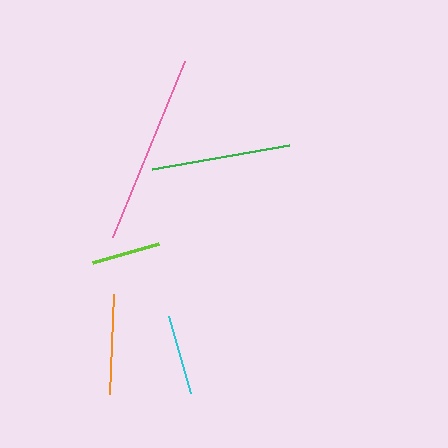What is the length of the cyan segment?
The cyan segment is approximately 80 pixels long.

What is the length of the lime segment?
The lime segment is approximately 68 pixels long.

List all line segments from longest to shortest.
From longest to shortest: pink, green, orange, cyan, lime.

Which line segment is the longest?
The pink line is the longest at approximately 190 pixels.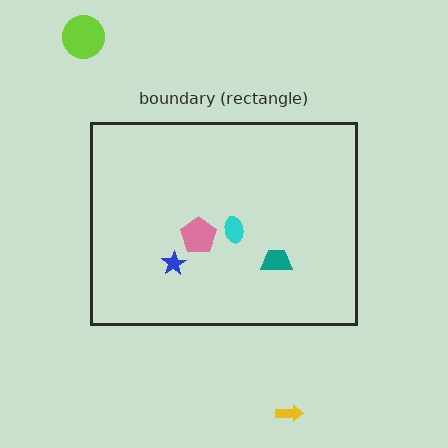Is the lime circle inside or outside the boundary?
Outside.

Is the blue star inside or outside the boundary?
Inside.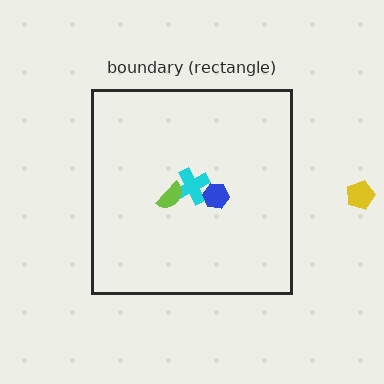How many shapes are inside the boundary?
3 inside, 1 outside.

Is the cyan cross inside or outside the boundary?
Inside.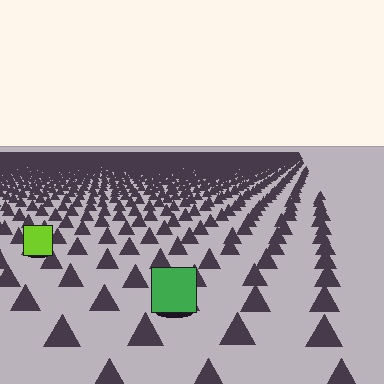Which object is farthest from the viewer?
The lime square is farthest from the viewer. It appears smaller and the ground texture around it is denser.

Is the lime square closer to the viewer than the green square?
No. The green square is closer — you can tell from the texture gradient: the ground texture is coarser near it.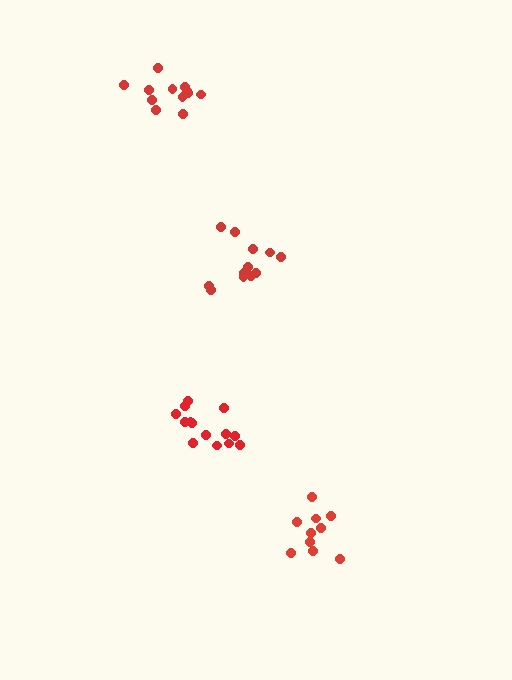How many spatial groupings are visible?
There are 4 spatial groupings.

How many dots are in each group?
Group 1: 10 dots, Group 2: 12 dots, Group 3: 14 dots, Group 4: 12 dots (48 total).